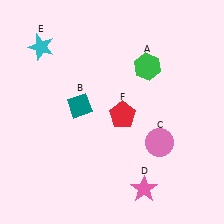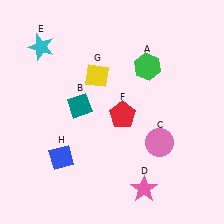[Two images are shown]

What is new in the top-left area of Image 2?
A yellow diamond (G) was added in the top-left area of Image 2.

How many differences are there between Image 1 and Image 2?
There are 2 differences between the two images.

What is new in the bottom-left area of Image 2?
A blue diamond (H) was added in the bottom-left area of Image 2.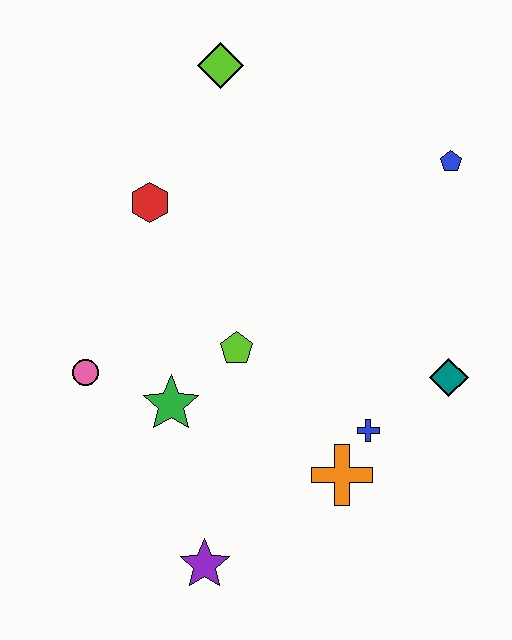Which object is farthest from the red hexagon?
The purple star is farthest from the red hexagon.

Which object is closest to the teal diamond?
The blue cross is closest to the teal diamond.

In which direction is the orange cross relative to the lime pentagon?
The orange cross is below the lime pentagon.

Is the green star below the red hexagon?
Yes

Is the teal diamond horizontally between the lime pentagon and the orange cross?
No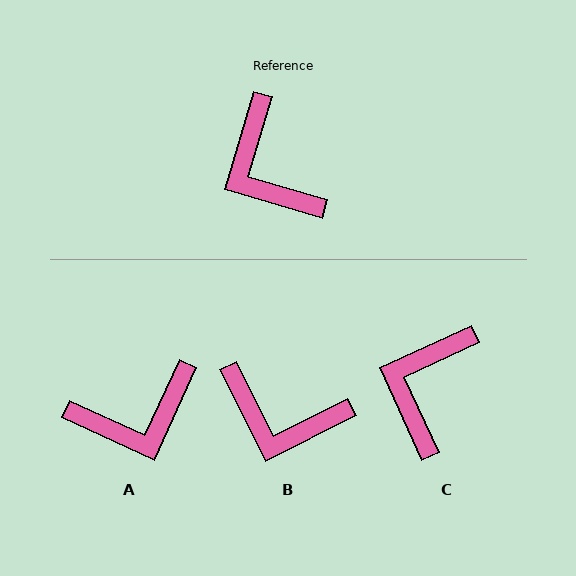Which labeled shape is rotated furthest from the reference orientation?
A, about 82 degrees away.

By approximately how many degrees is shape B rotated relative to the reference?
Approximately 43 degrees counter-clockwise.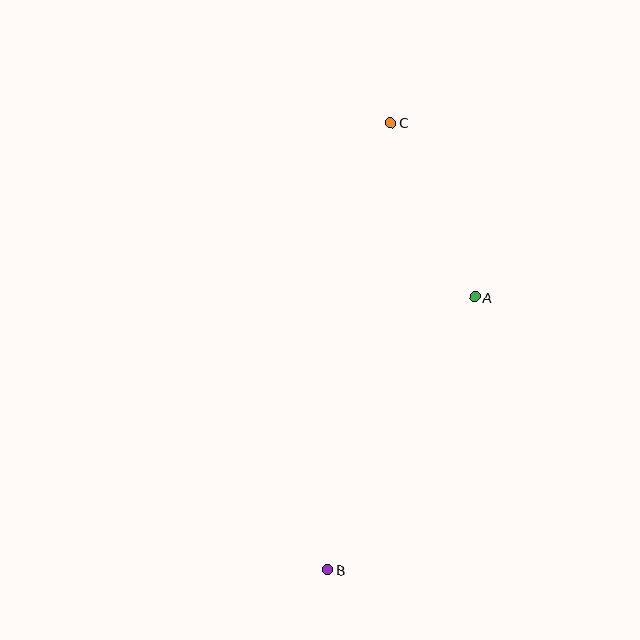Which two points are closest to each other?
Points A and C are closest to each other.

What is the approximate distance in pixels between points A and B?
The distance between A and B is approximately 310 pixels.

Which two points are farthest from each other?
Points B and C are farthest from each other.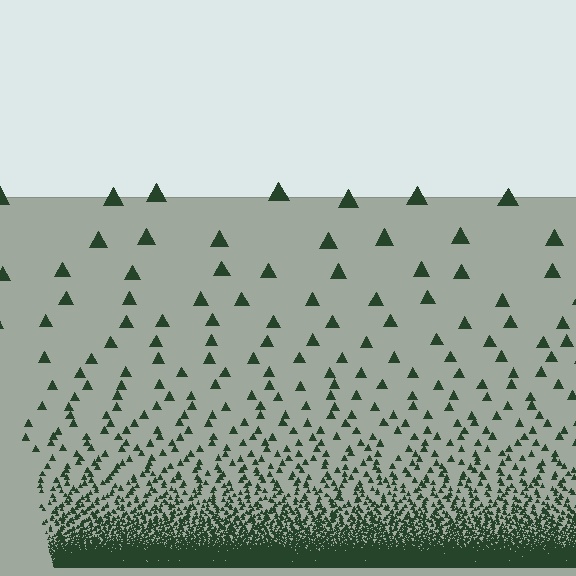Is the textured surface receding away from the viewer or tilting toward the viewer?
The surface appears to tilt toward the viewer. Texture elements get larger and sparser toward the top.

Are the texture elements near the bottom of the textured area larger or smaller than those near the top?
Smaller. The gradient is inverted — elements near the bottom are smaller and denser.